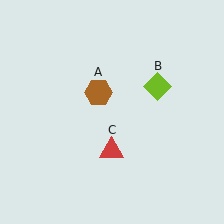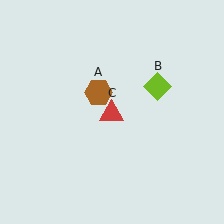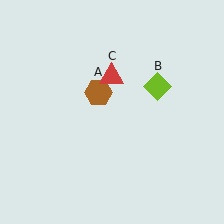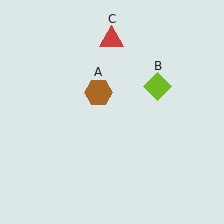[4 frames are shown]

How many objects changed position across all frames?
1 object changed position: red triangle (object C).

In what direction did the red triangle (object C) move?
The red triangle (object C) moved up.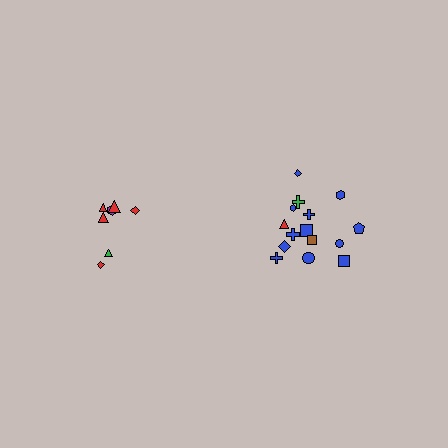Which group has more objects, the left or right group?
The right group.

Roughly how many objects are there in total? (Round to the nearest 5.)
Roughly 20 objects in total.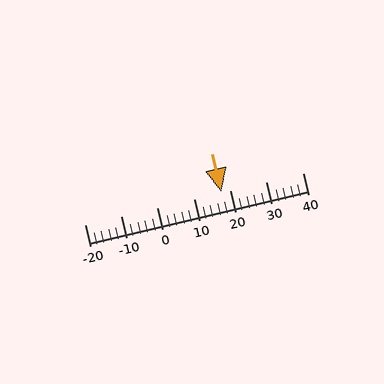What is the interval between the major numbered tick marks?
The major tick marks are spaced 10 units apart.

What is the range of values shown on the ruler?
The ruler shows values from -20 to 40.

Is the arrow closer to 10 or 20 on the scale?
The arrow is closer to 20.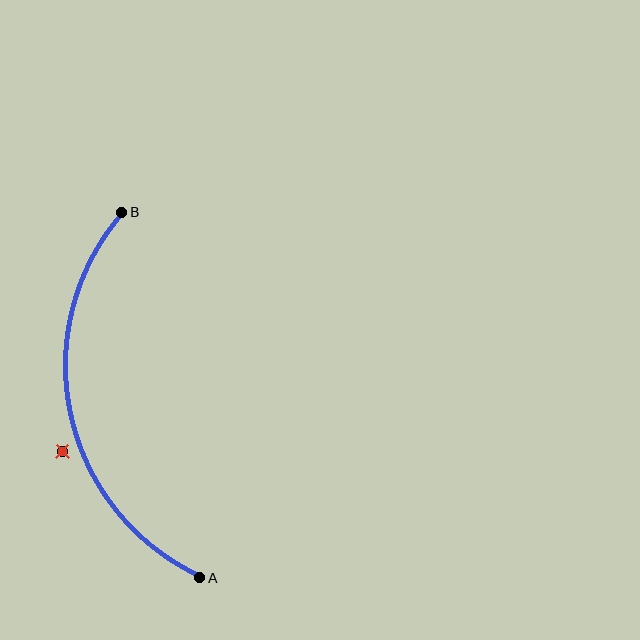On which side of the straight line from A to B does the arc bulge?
The arc bulges to the left of the straight line connecting A and B.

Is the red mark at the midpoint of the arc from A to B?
No — the red mark does not lie on the arc at all. It sits slightly outside the curve.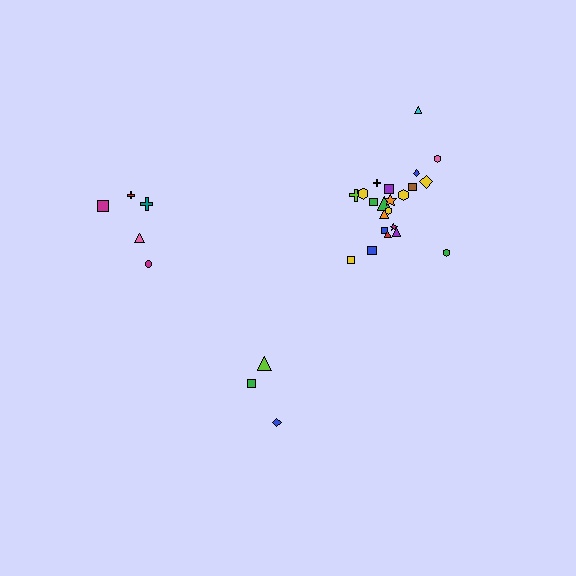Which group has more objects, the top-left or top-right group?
The top-right group.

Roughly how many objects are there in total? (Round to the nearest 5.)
Roughly 30 objects in total.